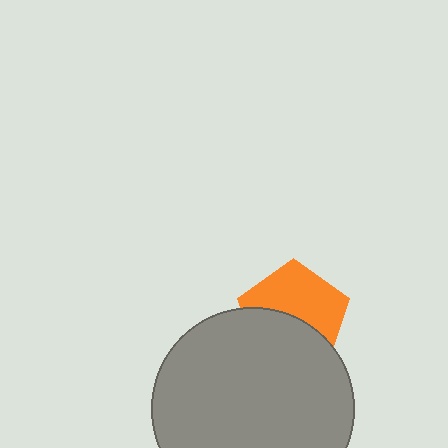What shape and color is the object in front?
The object in front is a gray circle.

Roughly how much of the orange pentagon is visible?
About half of it is visible (roughly 53%).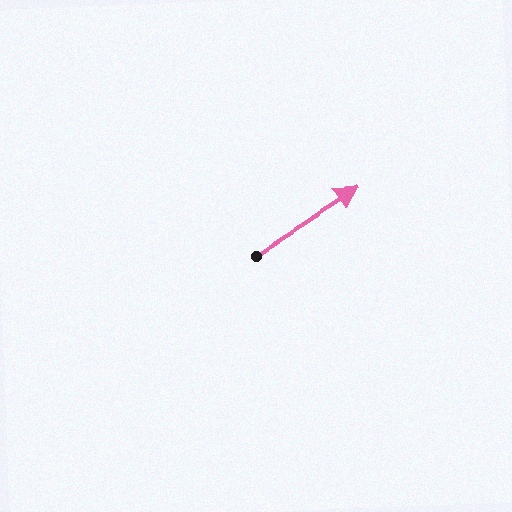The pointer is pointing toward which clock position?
Roughly 2 o'clock.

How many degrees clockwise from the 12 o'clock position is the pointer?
Approximately 57 degrees.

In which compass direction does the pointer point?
Northeast.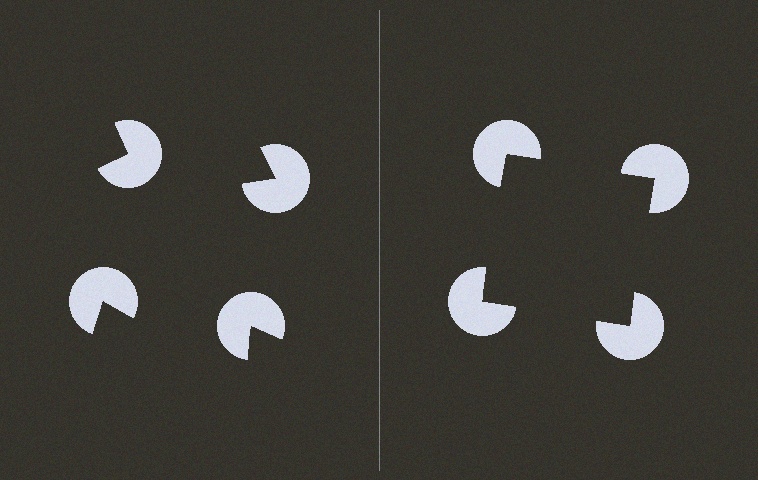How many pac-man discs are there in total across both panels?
8 — 4 on each side.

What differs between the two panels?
The pac-man discs are positioned identically on both sides; only the wedge orientations differ. On the right they align to a square; on the left they are misaligned.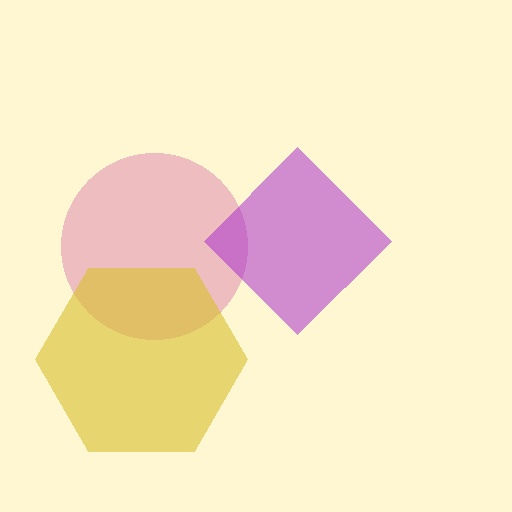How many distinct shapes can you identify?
There are 3 distinct shapes: a pink circle, a purple diamond, a yellow hexagon.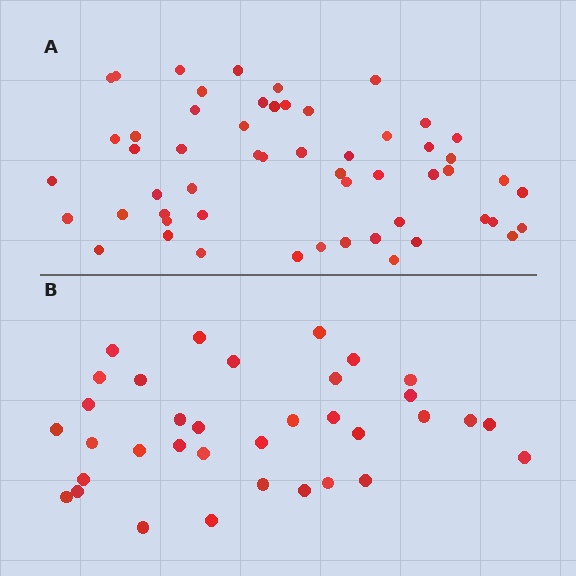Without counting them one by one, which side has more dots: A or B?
Region A (the top region) has more dots.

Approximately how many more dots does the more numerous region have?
Region A has approximately 20 more dots than region B.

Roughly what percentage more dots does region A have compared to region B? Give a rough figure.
About 55% more.